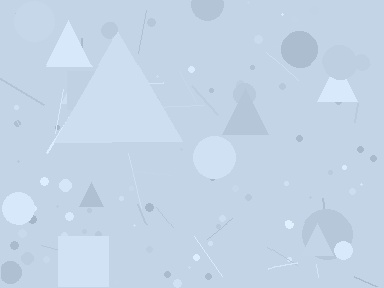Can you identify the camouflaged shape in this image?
The camouflaged shape is a triangle.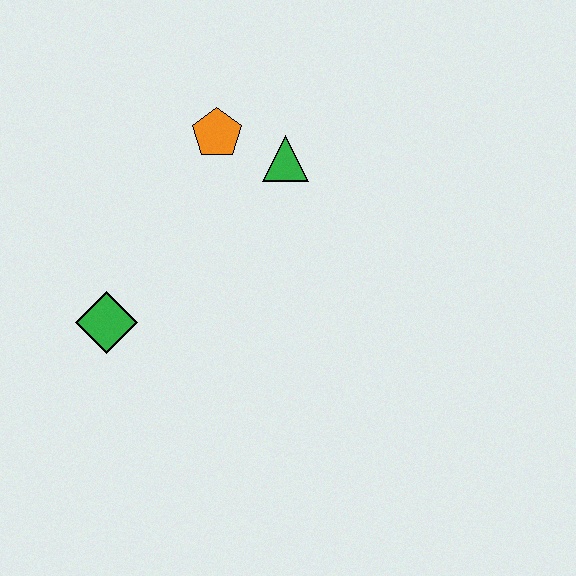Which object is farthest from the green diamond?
The green triangle is farthest from the green diamond.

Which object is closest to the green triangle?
The orange pentagon is closest to the green triangle.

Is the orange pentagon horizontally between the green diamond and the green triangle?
Yes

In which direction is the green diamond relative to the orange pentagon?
The green diamond is below the orange pentagon.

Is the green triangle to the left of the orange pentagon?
No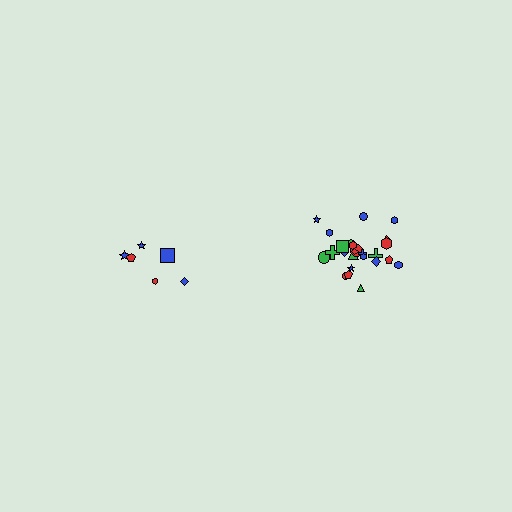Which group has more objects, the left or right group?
The right group.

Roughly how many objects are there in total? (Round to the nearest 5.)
Roughly 30 objects in total.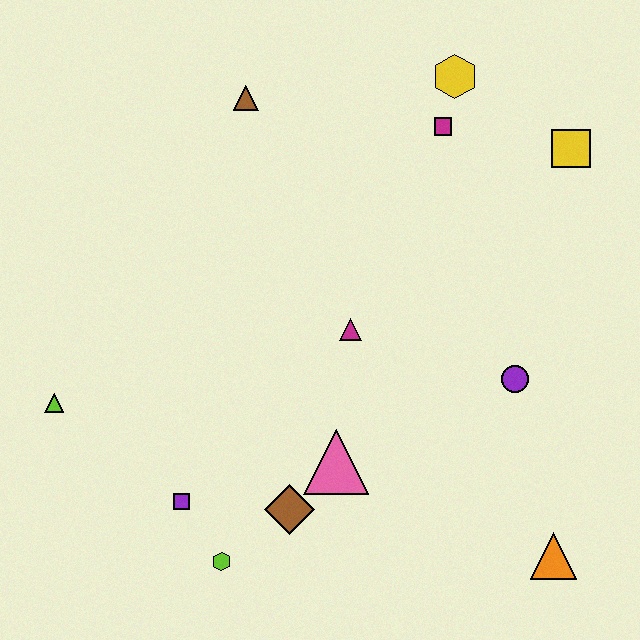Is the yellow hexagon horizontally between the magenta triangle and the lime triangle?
No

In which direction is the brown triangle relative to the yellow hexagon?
The brown triangle is to the left of the yellow hexagon.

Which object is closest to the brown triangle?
The magenta square is closest to the brown triangle.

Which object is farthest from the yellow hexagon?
The lime hexagon is farthest from the yellow hexagon.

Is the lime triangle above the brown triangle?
No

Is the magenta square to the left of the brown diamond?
No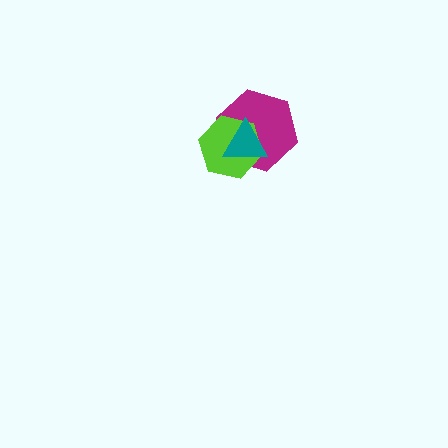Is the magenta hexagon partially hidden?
Yes, it is partially covered by another shape.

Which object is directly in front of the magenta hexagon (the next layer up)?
The lime hexagon is directly in front of the magenta hexagon.